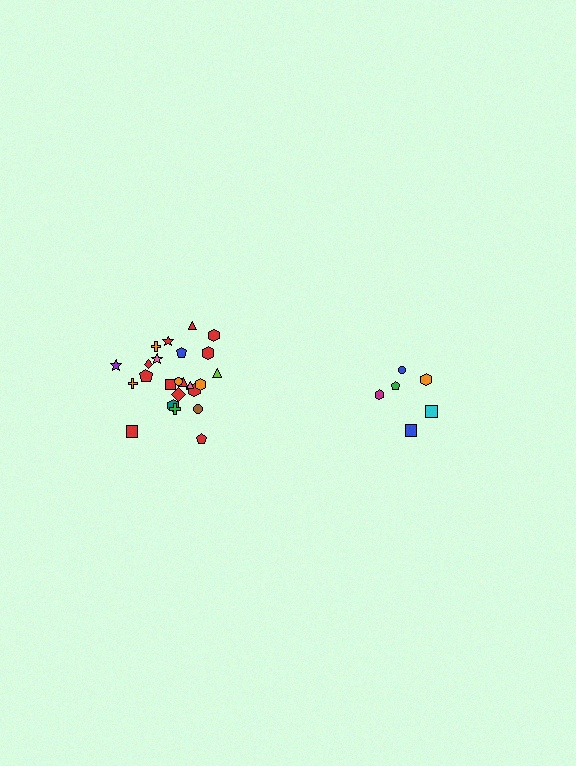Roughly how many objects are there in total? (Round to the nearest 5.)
Roughly 30 objects in total.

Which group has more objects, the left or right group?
The left group.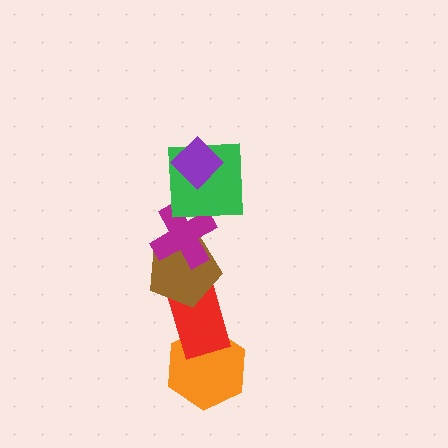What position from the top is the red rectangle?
The red rectangle is 5th from the top.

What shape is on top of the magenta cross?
The green square is on top of the magenta cross.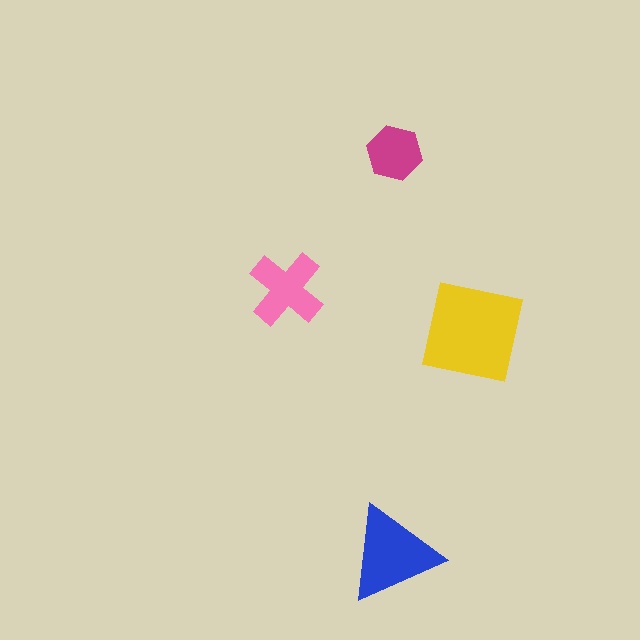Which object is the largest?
The yellow square.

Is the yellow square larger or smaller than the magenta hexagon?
Larger.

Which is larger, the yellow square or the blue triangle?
The yellow square.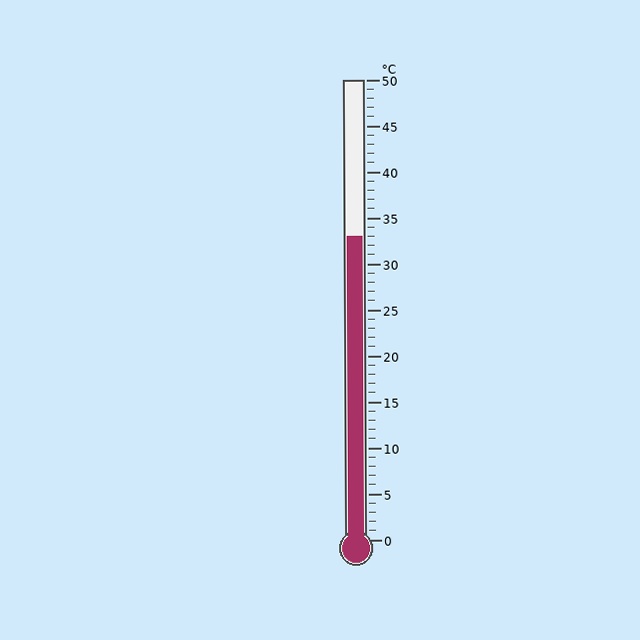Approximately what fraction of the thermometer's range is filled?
The thermometer is filled to approximately 65% of its range.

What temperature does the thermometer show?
The thermometer shows approximately 33°C.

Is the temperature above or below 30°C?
The temperature is above 30°C.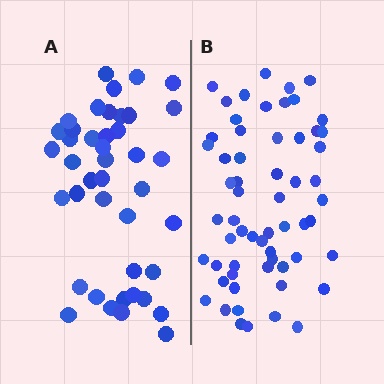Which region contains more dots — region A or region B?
Region B (the right region) has more dots.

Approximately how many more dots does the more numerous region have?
Region B has approximately 20 more dots than region A.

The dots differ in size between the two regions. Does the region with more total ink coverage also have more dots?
No. Region A has more total ink coverage because its dots are larger, but region B actually contains more individual dots. Total area can be misleading — the number of items is what matters here.